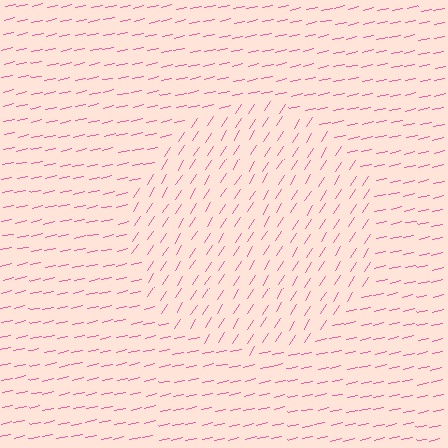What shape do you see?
I see a circle.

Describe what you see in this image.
The image is filled with small pink line segments. A circle region in the image has lines oriented differently from the surrounding lines, creating a visible texture boundary.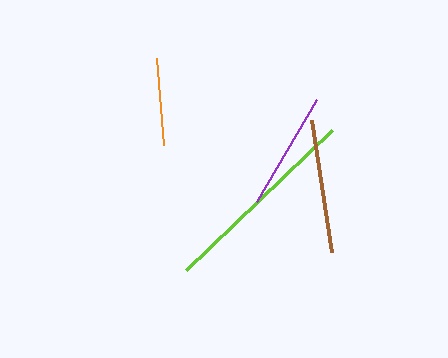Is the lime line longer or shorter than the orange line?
The lime line is longer than the orange line.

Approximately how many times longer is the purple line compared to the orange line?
The purple line is approximately 1.4 times the length of the orange line.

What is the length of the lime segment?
The lime segment is approximately 202 pixels long.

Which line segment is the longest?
The lime line is the longest at approximately 202 pixels.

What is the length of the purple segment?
The purple segment is approximately 119 pixels long.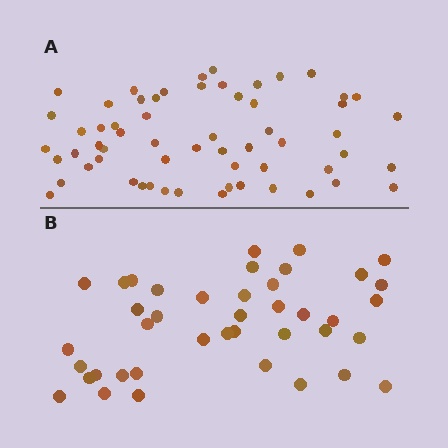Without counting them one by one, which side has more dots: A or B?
Region A (the top region) has more dots.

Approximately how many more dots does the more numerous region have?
Region A has approximately 20 more dots than region B.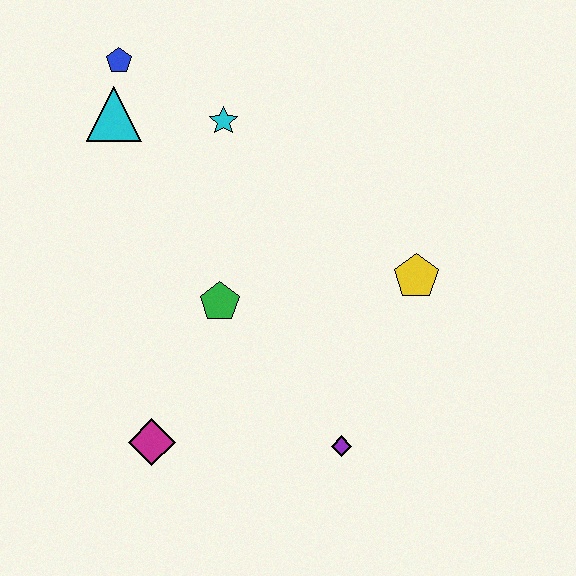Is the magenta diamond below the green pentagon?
Yes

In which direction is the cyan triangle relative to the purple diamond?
The cyan triangle is above the purple diamond.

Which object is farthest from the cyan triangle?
The purple diamond is farthest from the cyan triangle.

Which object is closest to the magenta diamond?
The green pentagon is closest to the magenta diamond.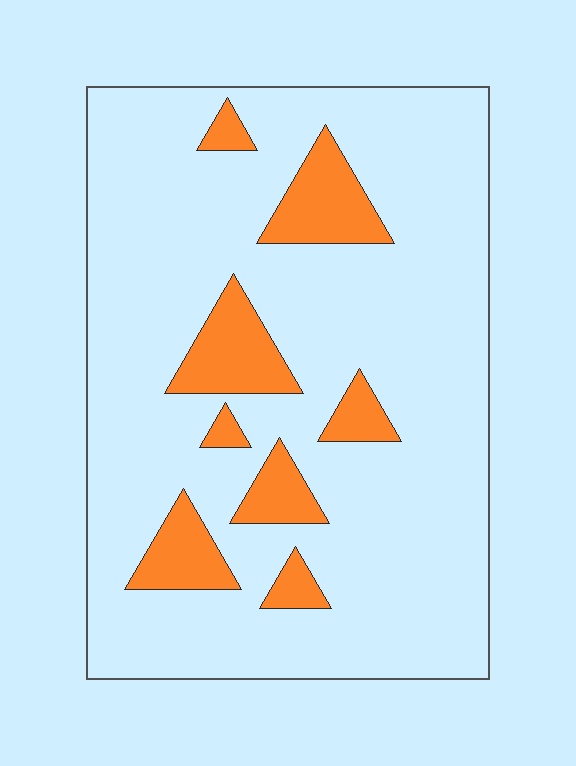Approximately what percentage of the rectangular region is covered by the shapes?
Approximately 15%.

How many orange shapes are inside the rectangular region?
8.